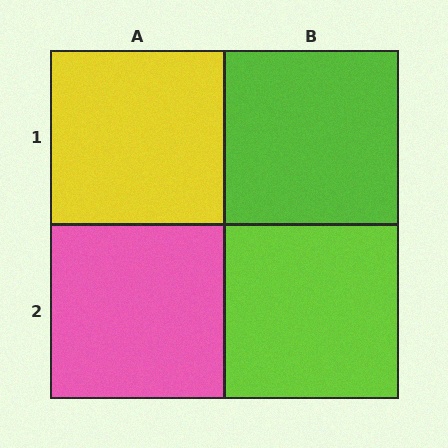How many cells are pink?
1 cell is pink.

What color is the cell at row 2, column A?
Pink.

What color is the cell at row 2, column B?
Lime.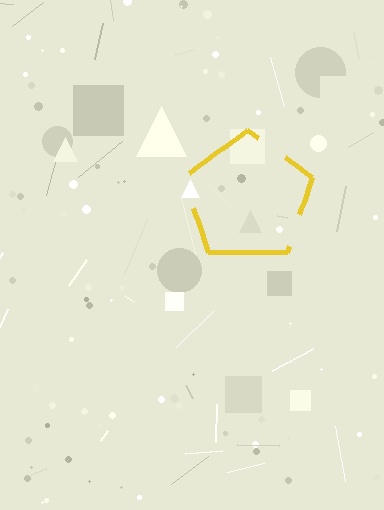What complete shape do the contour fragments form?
The contour fragments form a pentagon.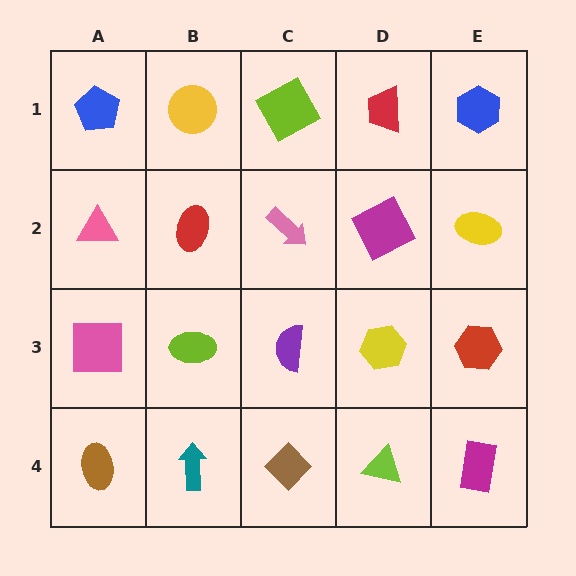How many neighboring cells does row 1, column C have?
3.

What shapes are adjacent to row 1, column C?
A pink arrow (row 2, column C), a yellow circle (row 1, column B), a red trapezoid (row 1, column D).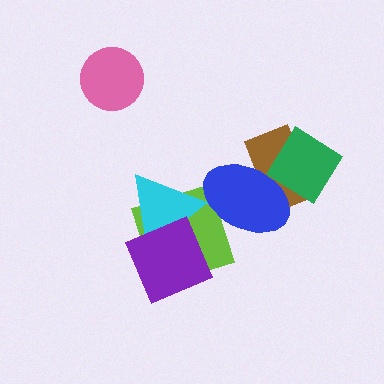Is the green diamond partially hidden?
No, no other shape covers it.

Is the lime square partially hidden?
Yes, it is partially covered by another shape.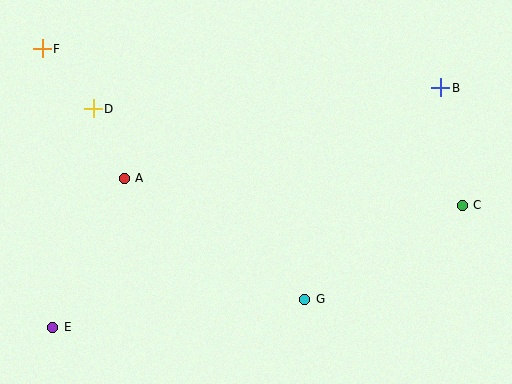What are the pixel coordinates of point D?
Point D is at (93, 109).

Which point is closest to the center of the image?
Point G at (305, 299) is closest to the center.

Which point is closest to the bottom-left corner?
Point E is closest to the bottom-left corner.